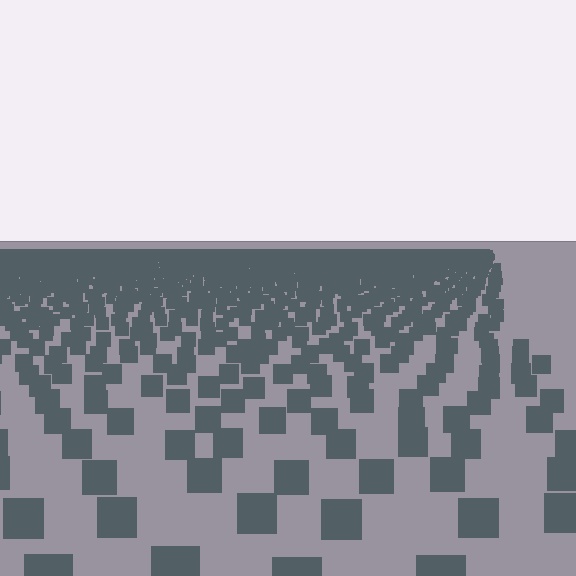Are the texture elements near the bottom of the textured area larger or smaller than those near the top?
Larger. Near the bottom, elements are closer to the viewer and appear at a bigger on-screen size.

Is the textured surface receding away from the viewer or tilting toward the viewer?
The surface is receding away from the viewer. Texture elements get smaller and denser toward the top.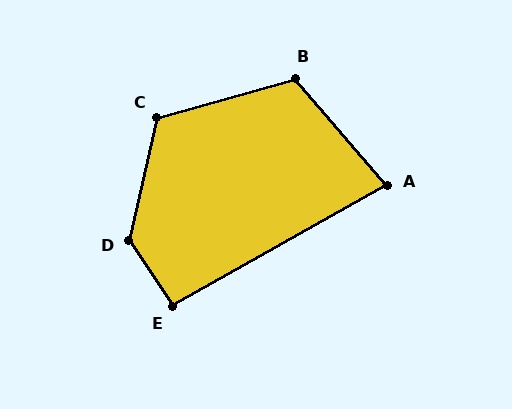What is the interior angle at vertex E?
Approximately 94 degrees (approximately right).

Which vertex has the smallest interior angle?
A, at approximately 79 degrees.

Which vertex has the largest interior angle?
D, at approximately 134 degrees.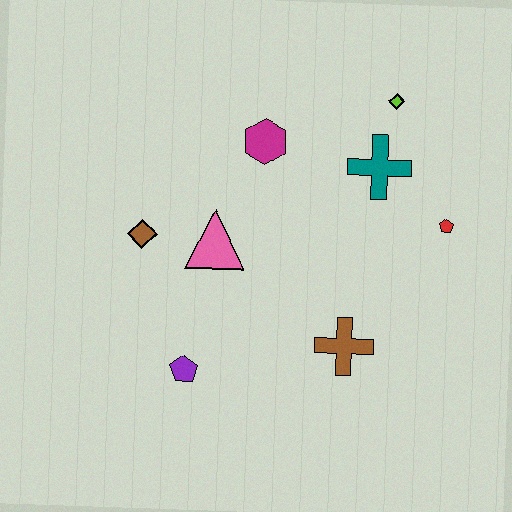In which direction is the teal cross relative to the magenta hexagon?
The teal cross is to the right of the magenta hexagon.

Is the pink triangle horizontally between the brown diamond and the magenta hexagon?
Yes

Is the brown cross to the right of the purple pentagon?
Yes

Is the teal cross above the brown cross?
Yes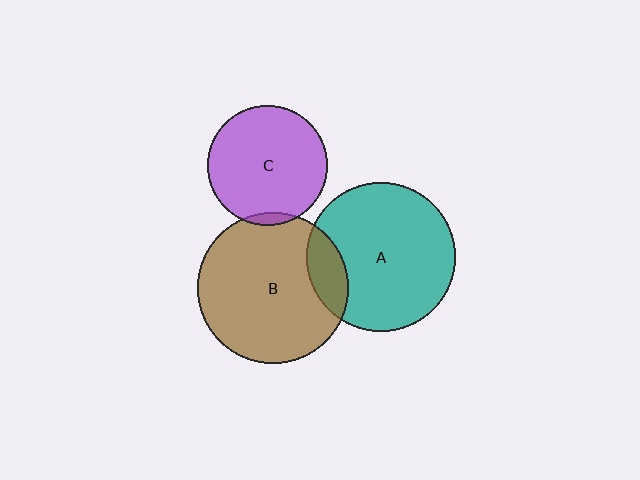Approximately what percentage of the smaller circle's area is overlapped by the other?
Approximately 5%.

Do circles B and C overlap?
Yes.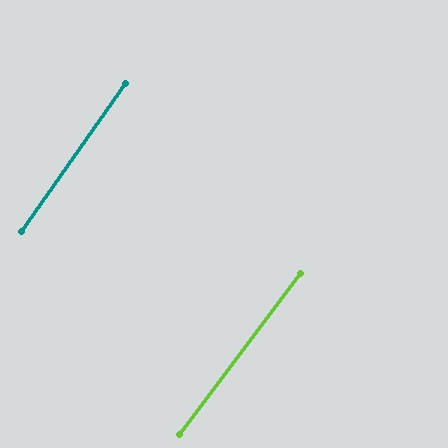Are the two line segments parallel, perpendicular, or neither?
Parallel — their directions differ by only 1.8°.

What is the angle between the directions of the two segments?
Approximately 2 degrees.